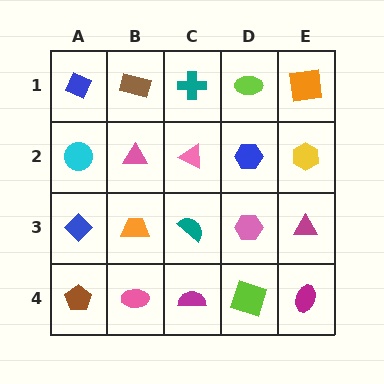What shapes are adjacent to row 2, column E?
An orange square (row 1, column E), a magenta triangle (row 3, column E), a blue hexagon (row 2, column D).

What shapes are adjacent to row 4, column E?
A magenta triangle (row 3, column E), a lime square (row 4, column D).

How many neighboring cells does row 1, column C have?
3.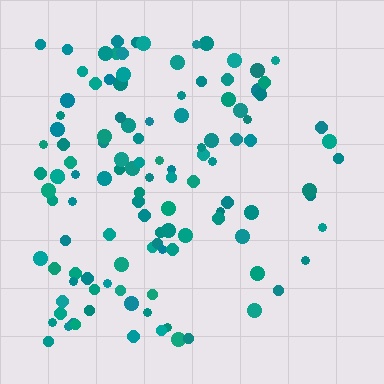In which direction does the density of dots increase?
From right to left, with the left side densest.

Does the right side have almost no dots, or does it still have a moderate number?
Still a moderate number, just noticeably fewer than the left.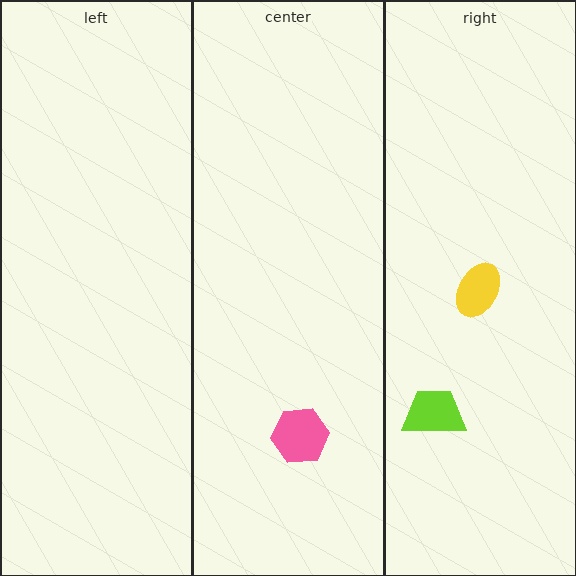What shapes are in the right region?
The yellow ellipse, the lime trapezoid.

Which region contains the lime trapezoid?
The right region.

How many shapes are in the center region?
1.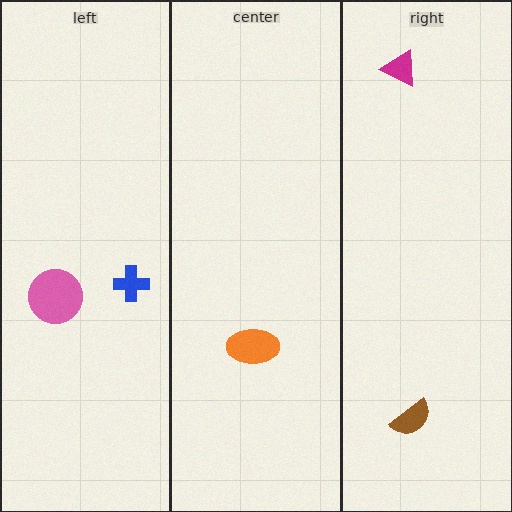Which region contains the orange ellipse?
The center region.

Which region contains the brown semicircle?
The right region.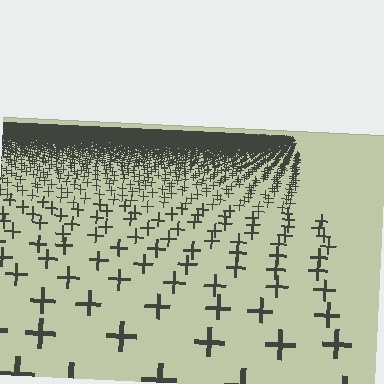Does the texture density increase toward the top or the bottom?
Density increases toward the top.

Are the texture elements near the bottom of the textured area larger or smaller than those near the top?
Larger. Near the bottom, elements are closer to the viewer and appear at a bigger on-screen size.